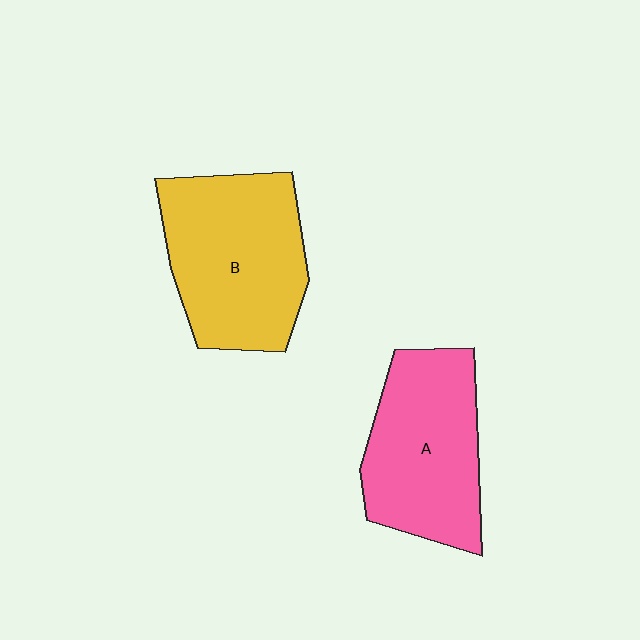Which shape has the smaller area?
Shape A (pink).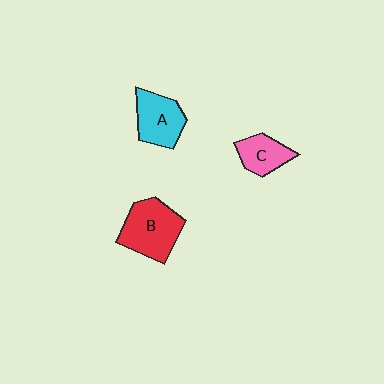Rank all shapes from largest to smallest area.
From largest to smallest: B (red), A (cyan), C (pink).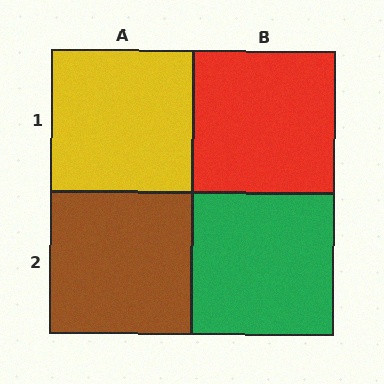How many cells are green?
1 cell is green.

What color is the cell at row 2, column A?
Brown.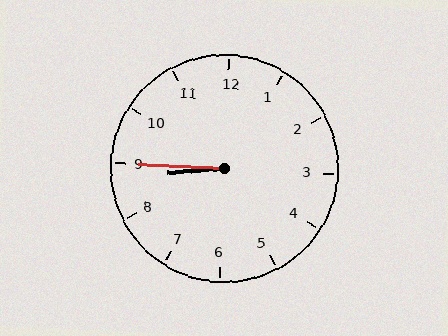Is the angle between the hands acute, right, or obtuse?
It is acute.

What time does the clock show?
8:45.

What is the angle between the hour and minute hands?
Approximately 8 degrees.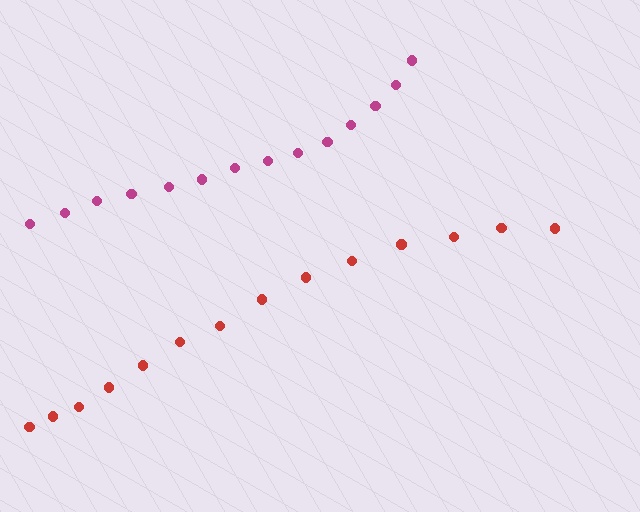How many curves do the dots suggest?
There are 2 distinct paths.